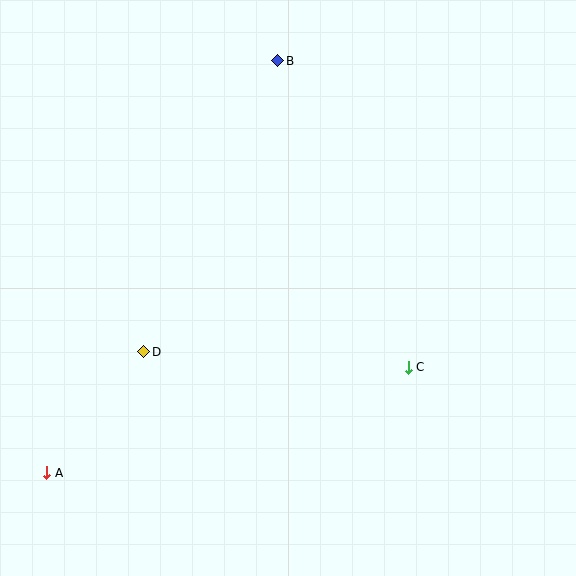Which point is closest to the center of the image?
Point C at (408, 367) is closest to the center.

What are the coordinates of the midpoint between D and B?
The midpoint between D and B is at (211, 206).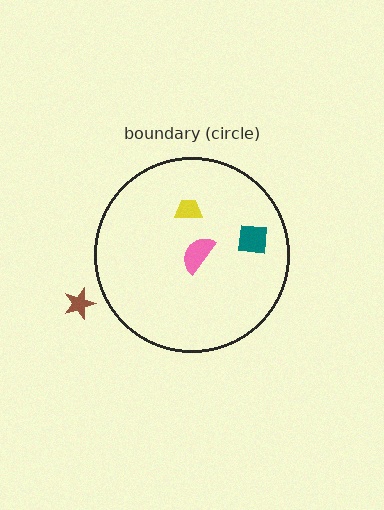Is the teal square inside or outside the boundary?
Inside.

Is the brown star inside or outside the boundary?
Outside.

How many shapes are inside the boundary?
3 inside, 1 outside.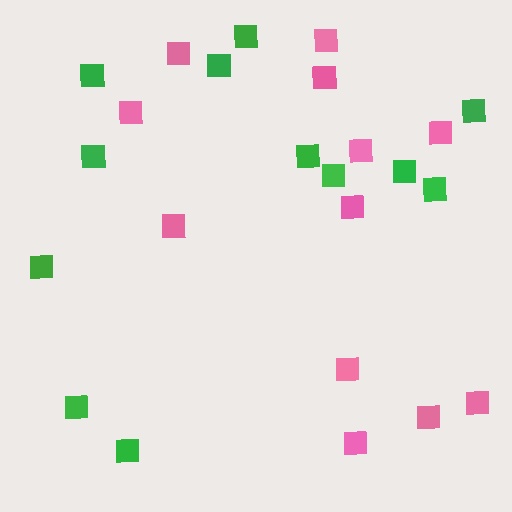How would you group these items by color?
There are 2 groups: one group of pink squares (12) and one group of green squares (12).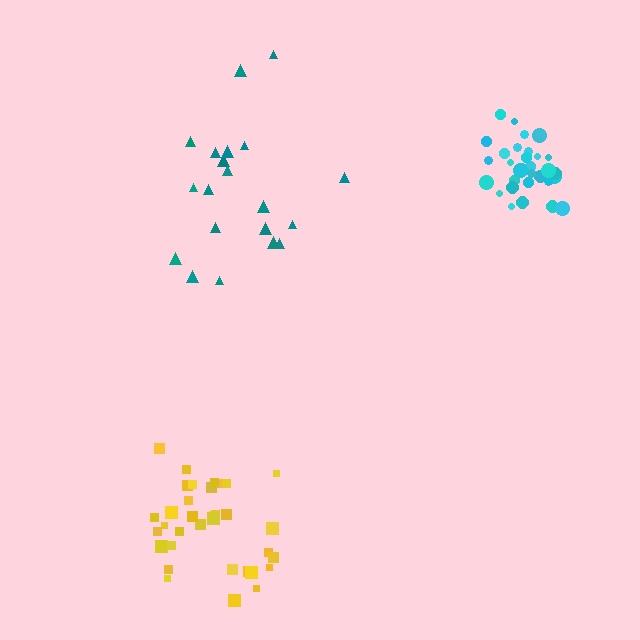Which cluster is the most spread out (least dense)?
Teal.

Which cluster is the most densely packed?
Cyan.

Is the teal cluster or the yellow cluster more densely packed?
Yellow.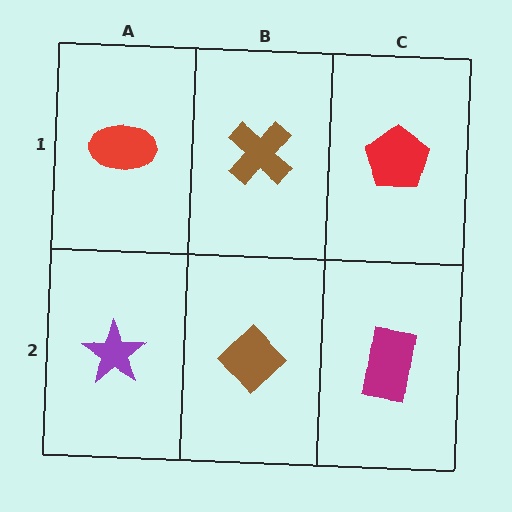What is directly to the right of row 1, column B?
A red pentagon.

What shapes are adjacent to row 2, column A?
A red ellipse (row 1, column A), a brown diamond (row 2, column B).